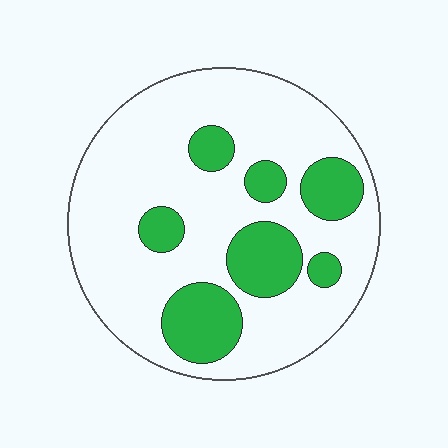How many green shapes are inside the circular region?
7.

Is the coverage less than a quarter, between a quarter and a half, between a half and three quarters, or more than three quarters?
Less than a quarter.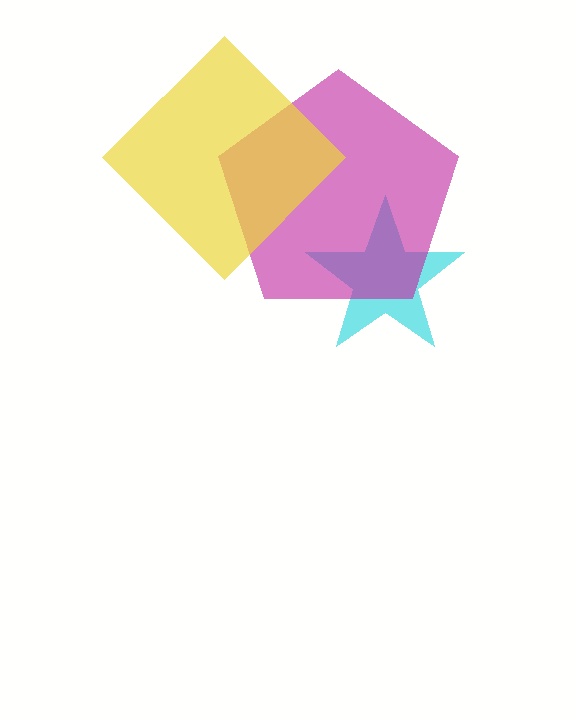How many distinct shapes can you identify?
There are 3 distinct shapes: a cyan star, a magenta pentagon, a yellow diamond.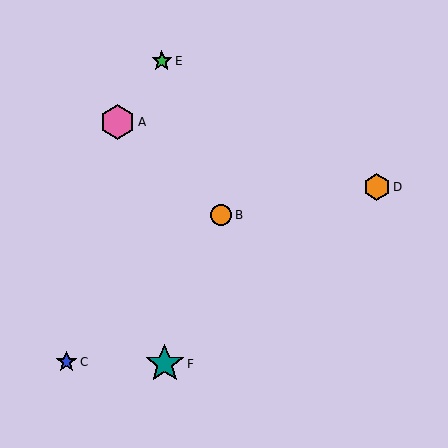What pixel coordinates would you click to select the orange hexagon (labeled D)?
Click at (377, 187) to select the orange hexagon D.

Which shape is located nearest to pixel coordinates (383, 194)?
The orange hexagon (labeled D) at (377, 187) is nearest to that location.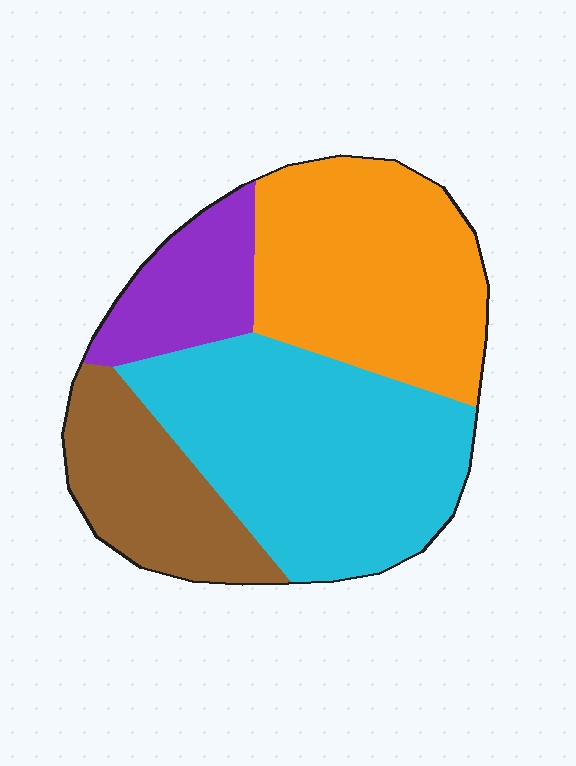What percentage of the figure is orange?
Orange takes up about one third (1/3) of the figure.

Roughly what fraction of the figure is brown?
Brown takes up about one sixth (1/6) of the figure.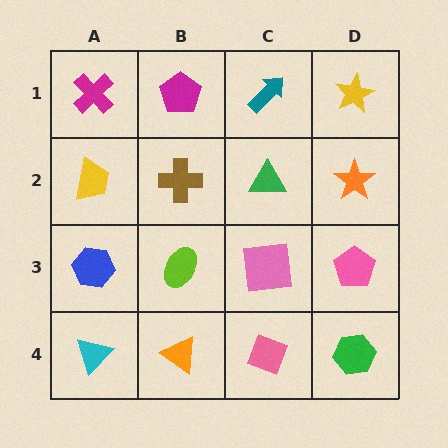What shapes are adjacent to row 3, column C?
A green triangle (row 2, column C), a pink diamond (row 4, column C), a lime ellipse (row 3, column B), a pink pentagon (row 3, column D).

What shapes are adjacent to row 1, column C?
A green triangle (row 2, column C), a magenta pentagon (row 1, column B), a yellow star (row 1, column D).